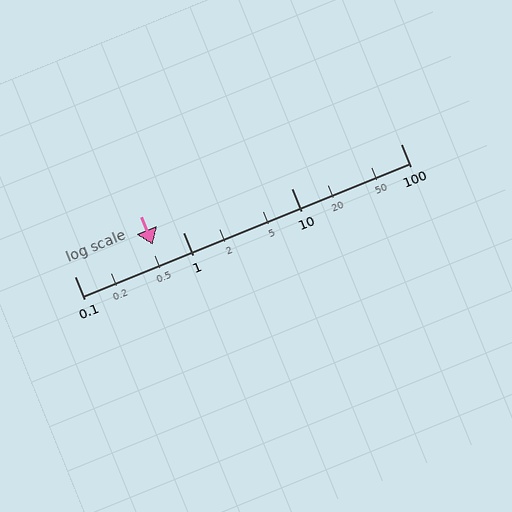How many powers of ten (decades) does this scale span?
The scale spans 3 decades, from 0.1 to 100.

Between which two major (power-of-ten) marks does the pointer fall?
The pointer is between 0.1 and 1.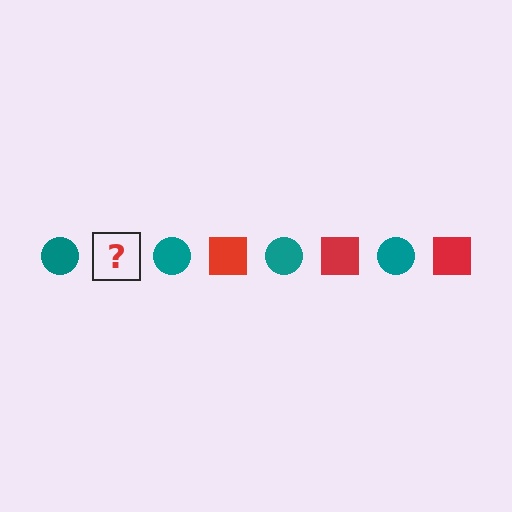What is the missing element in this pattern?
The missing element is a red square.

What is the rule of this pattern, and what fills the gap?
The rule is that the pattern alternates between teal circle and red square. The gap should be filled with a red square.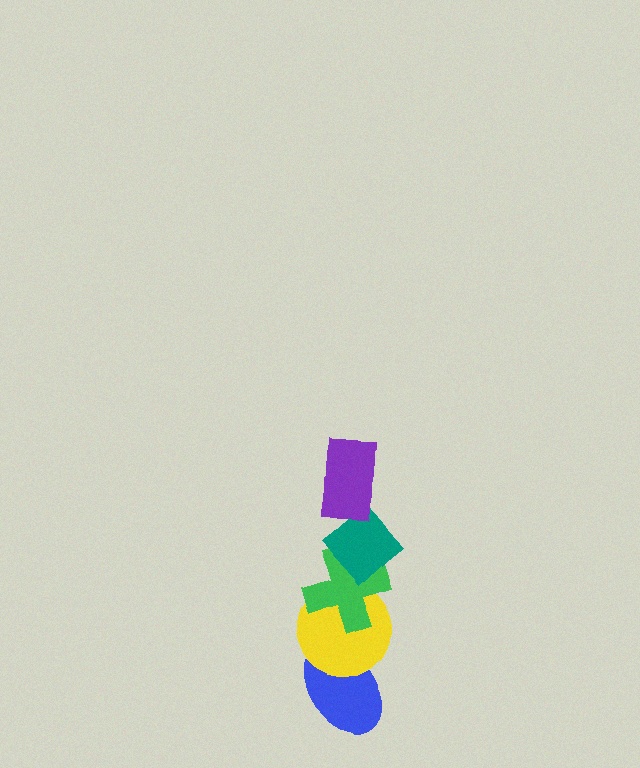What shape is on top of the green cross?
The teal diamond is on top of the green cross.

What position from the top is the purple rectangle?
The purple rectangle is 1st from the top.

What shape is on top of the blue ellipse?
The yellow circle is on top of the blue ellipse.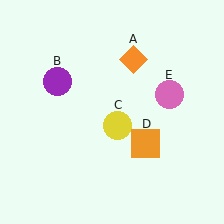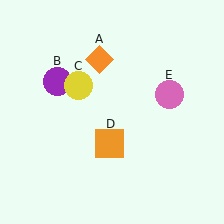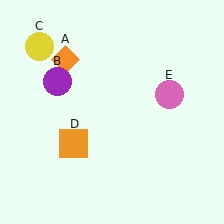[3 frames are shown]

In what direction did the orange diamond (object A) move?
The orange diamond (object A) moved left.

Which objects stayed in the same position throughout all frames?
Purple circle (object B) and pink circle (object E) remained stationary.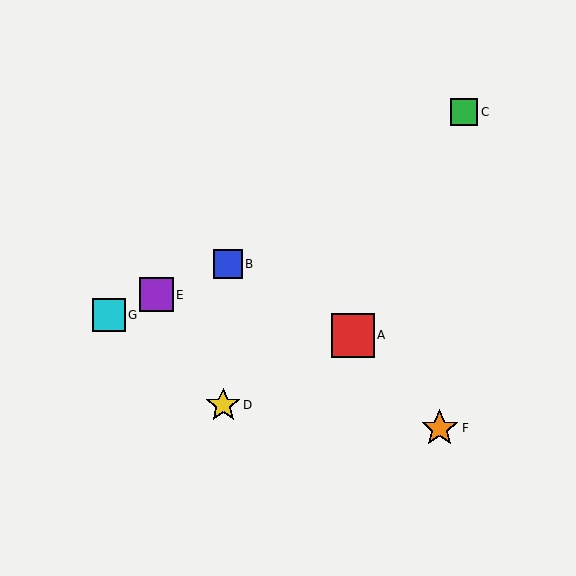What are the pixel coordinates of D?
Object D is at (223, 405).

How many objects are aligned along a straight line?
3 objects (B, E, G) are aligned along a straight line.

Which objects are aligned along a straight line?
Objects B, E, G are aligned along a straight line.